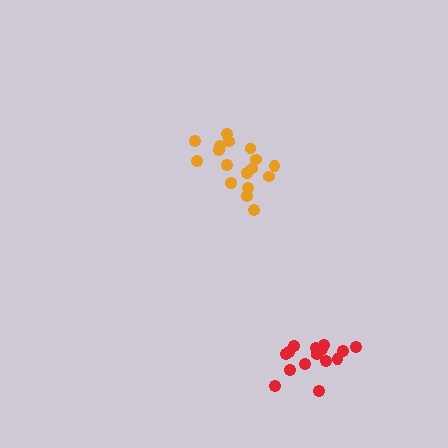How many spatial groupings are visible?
There are 2 spatial groupings.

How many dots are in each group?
Group 1: 15 dots, Group 2: 17 dots (32 total).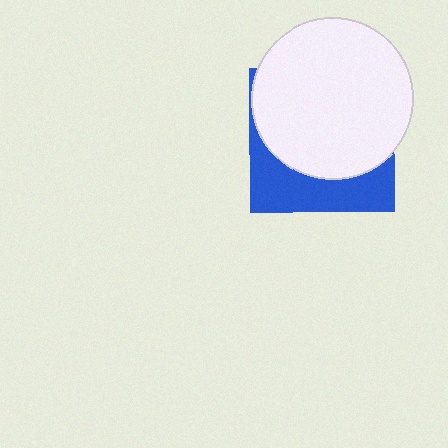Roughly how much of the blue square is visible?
A small part of it is visible (roughly 33%).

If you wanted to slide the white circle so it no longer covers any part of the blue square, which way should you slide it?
Slide it up — that is the most direct way to separate the two shapes.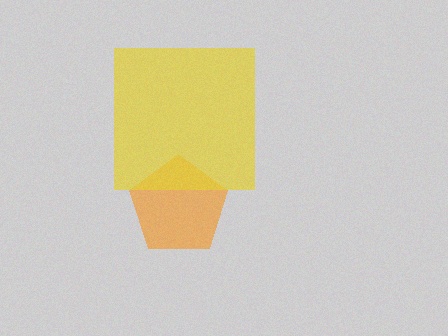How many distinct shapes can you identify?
There are 2 distinct shapes: an orange pentagon, a yellow square.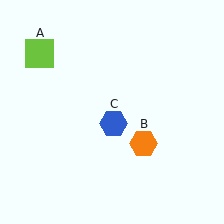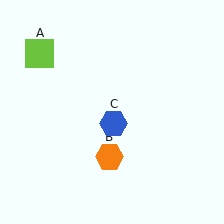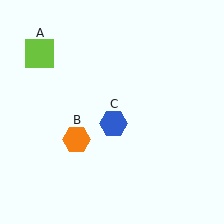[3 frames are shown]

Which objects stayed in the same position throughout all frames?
Lime square (object A) and blue hexagon (object C) remained stationary.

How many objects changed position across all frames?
1 object changed position: orange hexagon (object B).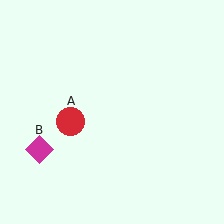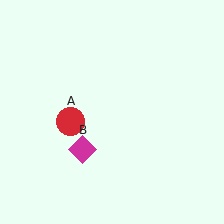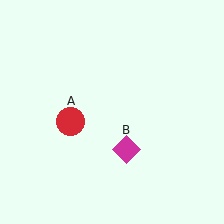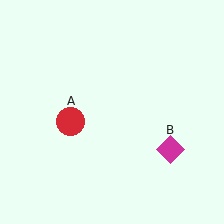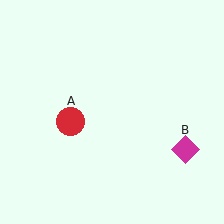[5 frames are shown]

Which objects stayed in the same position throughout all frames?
Red circle (object A) remained stationary.